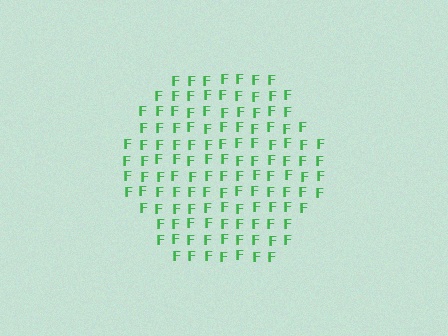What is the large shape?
The large shape is a hexagon.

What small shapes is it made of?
It is made of small letter F's.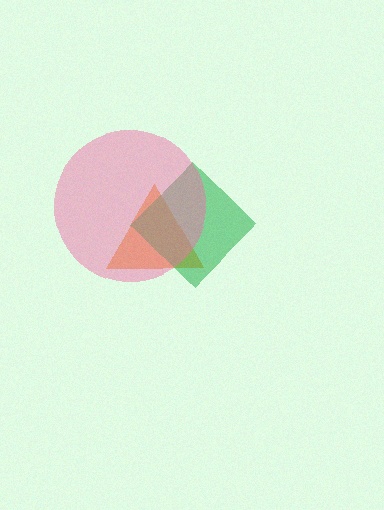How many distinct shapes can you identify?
There are 3 distinct shapes: an orange triangle, a green diamond, a pink circle.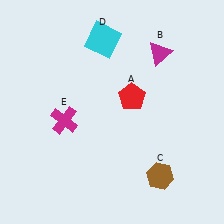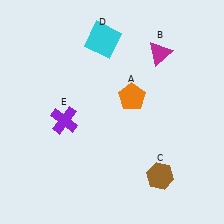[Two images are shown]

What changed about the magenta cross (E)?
In Image 1, E is magenta. In Image 2, it changed to purple.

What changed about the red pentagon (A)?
In Image 1, A is red. In Image 2, it changed to orange.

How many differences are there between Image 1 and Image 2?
There are 2 differences between the two images.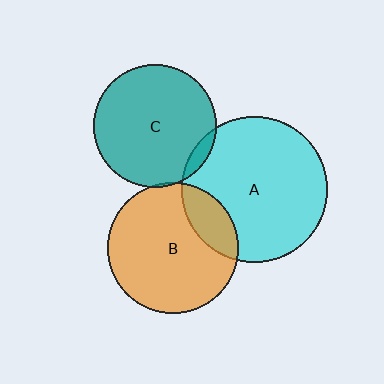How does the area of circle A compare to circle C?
Approximately 1.4 times.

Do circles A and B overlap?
Yes.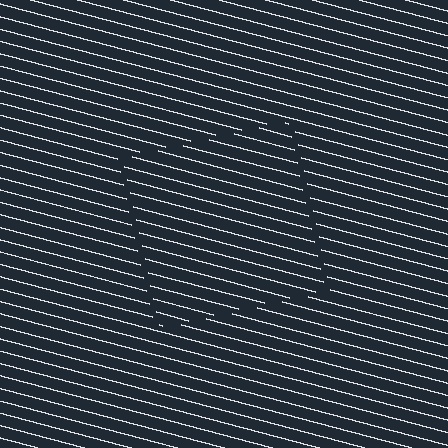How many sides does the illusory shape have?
4 sides — the line-ends trace a square.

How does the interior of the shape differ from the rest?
The interior of the shape contains the same grating, shifted by half a period — the contour is defined by the phase discontinuity where line-ends from the inner and outer gratings abut.